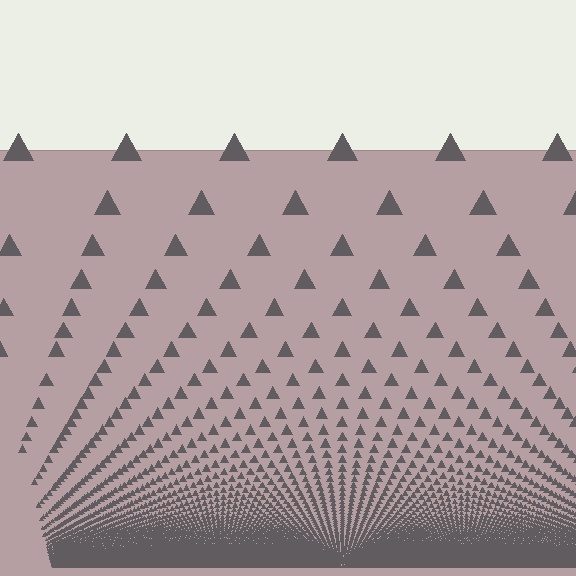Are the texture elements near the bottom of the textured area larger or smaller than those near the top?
Smaller. The gradient is inverted — elements near the bottom are smaller and denser.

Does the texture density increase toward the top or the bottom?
Density increases toward the bottom.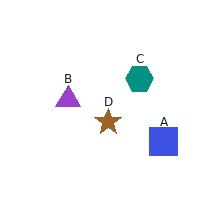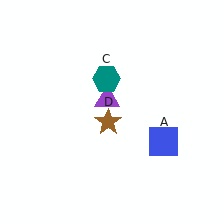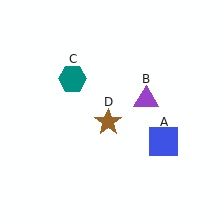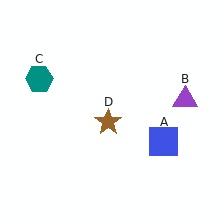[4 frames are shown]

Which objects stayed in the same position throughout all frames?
Blue square (object A) and brown star (object D) remained stationary.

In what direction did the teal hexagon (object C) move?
The teal hexagon (object C) moved left.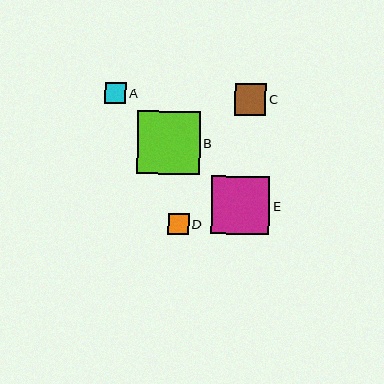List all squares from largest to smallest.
From largest to smallest: B, E, C, A, D.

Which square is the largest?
Square B is the largest with a size of approximately 63 pixels.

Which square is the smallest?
Square D is the smallest with a size of approximately 21 pixels.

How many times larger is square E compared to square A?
Square E is approximately 2.7 times the size of square A.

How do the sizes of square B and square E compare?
Square B and square E are approximately the same size.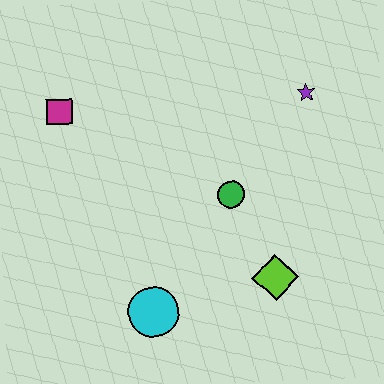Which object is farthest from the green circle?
The magenta square is farthest from the green circle.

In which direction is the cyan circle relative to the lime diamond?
The cyan circle is to the left of the lime diamond.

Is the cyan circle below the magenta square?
Yes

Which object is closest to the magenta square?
The green circle is closest to the magenta square.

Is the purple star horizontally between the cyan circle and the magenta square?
No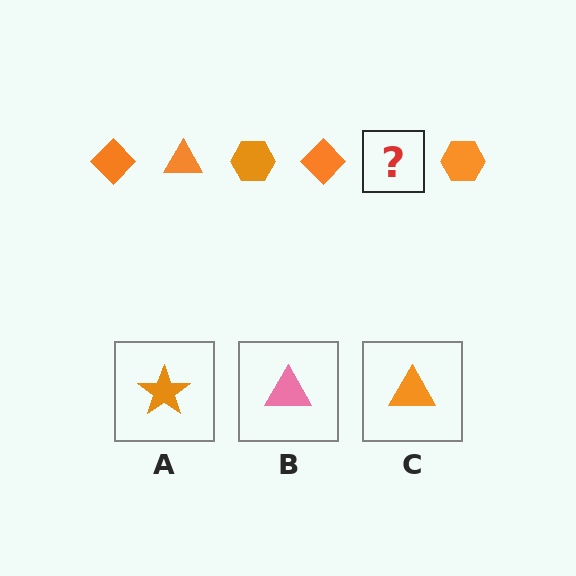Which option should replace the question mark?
Option C.